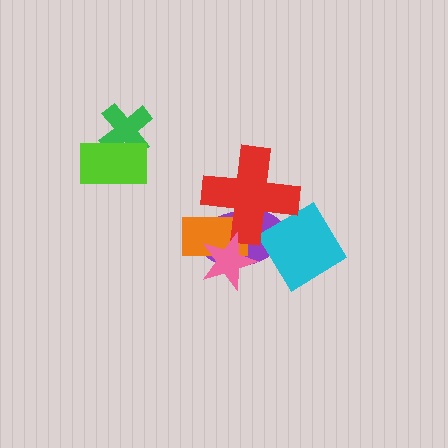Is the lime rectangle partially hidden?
No, no other shape covers it.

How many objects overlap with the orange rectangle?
3 objects overlap with the orange rectangle.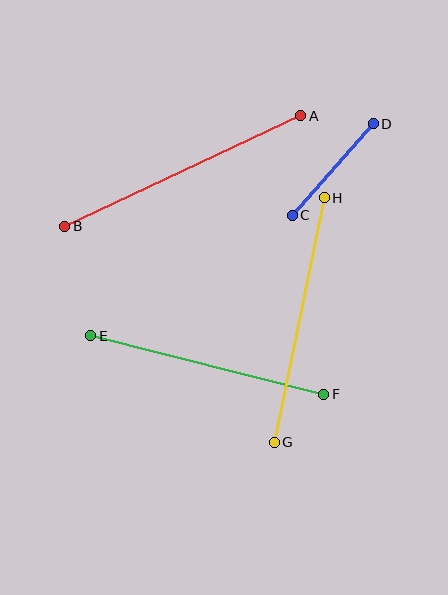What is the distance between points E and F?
The distance is approximately 240 pixels.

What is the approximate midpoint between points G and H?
The midpoint is at approximately (299, 320) pixels.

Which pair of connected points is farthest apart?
Points A and B are farthest apart.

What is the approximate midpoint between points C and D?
The midpoint is at approximately (333, 169) pixels.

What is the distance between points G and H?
The distance is approximately 250 pixels.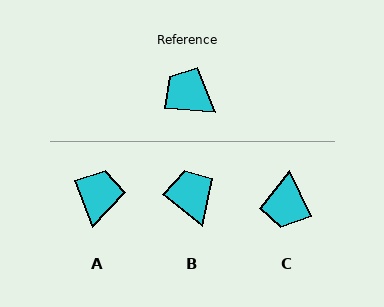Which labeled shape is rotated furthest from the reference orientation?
C, about 120 degrees away.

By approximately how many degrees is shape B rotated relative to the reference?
Approximately 34 degrees clockwise.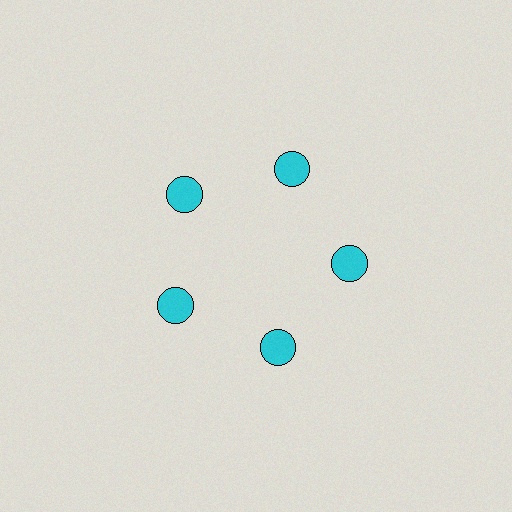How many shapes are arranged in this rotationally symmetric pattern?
There are 5 shapes, arranged in 5 groups of 1.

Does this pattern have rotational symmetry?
Yes, this pattern has 5-fold rotational symmetry. It looks the same after rotating 72 degrees around the center.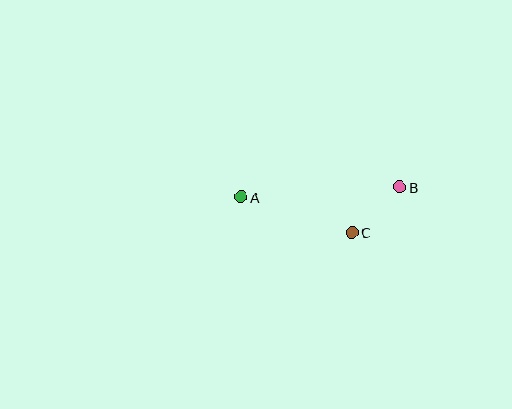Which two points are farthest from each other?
Points A and B are farthest from each other.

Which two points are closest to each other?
Points B and C are closest to each other.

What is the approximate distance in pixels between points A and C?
The distance between A and C is approximately 116 pixels.